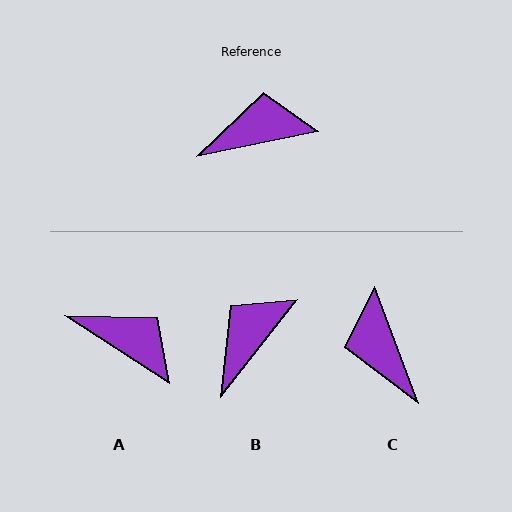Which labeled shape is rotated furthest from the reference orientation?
C, about 99 degrees away.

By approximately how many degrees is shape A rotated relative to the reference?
Approximately 45 degrees clockwise.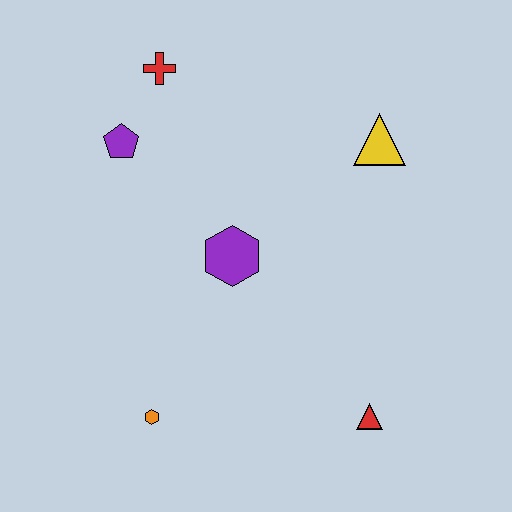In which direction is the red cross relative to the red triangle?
The red cross is above the red triangle.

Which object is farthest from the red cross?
The red triangle is farthest from the red cross.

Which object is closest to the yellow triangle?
The purple hexagon is closest to the yellow triangle.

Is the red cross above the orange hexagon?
Yes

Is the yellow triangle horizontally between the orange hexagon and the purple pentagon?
No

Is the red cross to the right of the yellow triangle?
No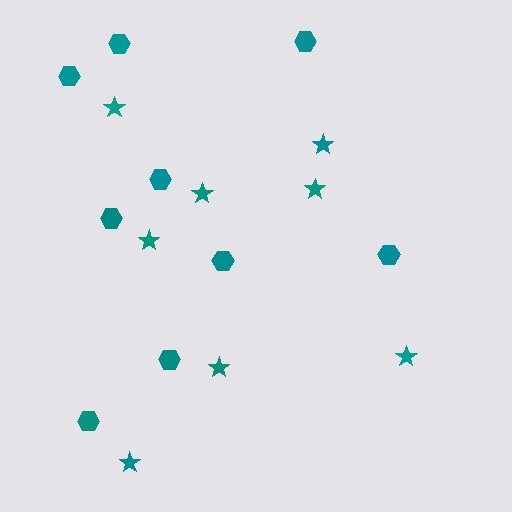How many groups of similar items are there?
There are 2 groups: one group of hexagons (9) and one group of stars (8).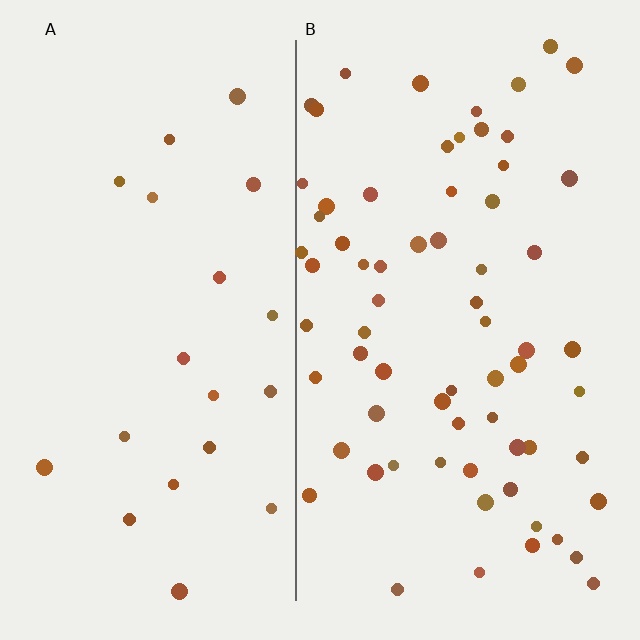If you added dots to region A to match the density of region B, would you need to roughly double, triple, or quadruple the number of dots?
Approximately triple.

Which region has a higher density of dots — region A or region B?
B (the right).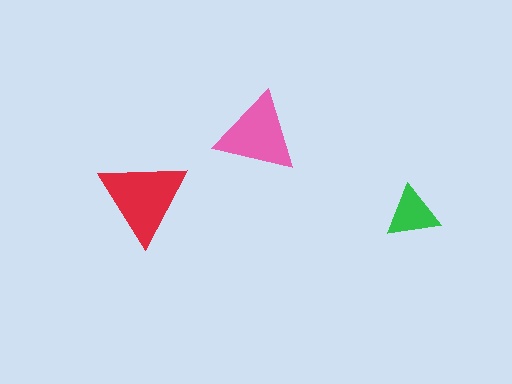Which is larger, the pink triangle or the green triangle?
The pink one.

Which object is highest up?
The pink triangle is topmost.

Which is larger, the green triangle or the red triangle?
The red one.